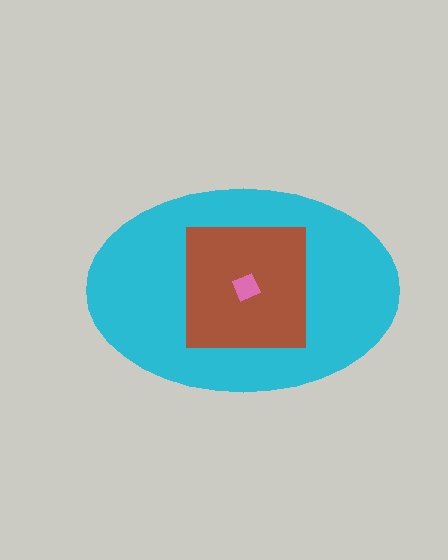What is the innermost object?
The pink diamond.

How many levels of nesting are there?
3.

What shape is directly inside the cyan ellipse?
The brown square.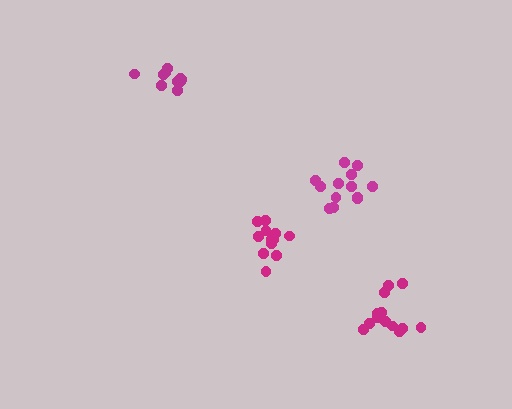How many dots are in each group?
Group 1: 12 dots, Group 2: 13 dots, Group 3: 10 dots, Group 4: 13 dots (48 total).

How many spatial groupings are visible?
There are 4 spatial groupings.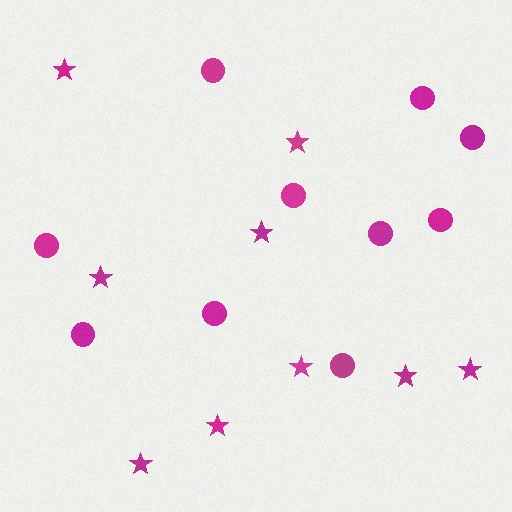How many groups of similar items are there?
There are 2 groups: one group of circles (10) and one group of stars (9).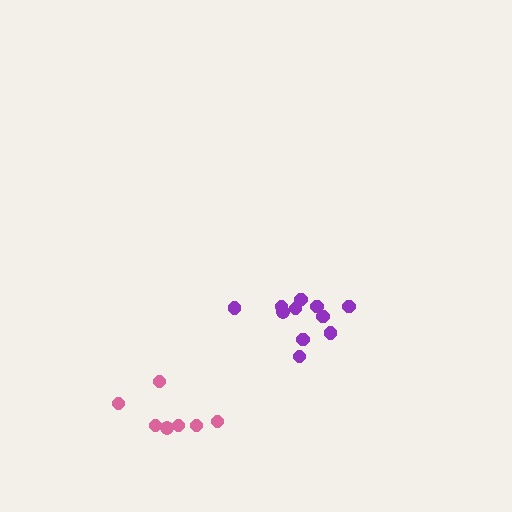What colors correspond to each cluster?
The clusters are colored: purple, pink.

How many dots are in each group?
Group 1: 11 dots, Group 2: 7 dots (18 total).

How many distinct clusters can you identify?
There are 2 distinct clusters.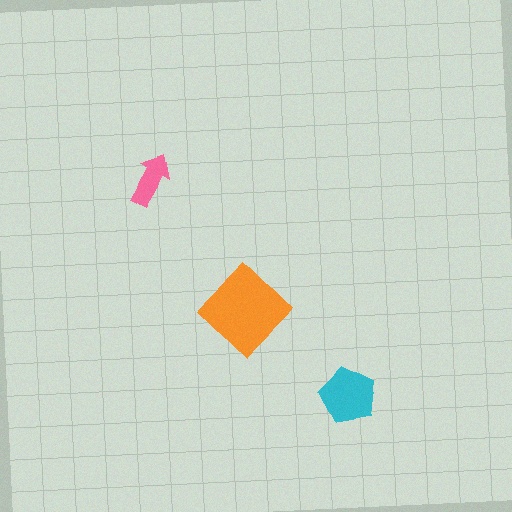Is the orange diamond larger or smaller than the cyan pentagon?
Larger.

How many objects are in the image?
There are 3 objects in the image.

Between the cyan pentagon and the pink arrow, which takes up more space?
The cyan pentagon.